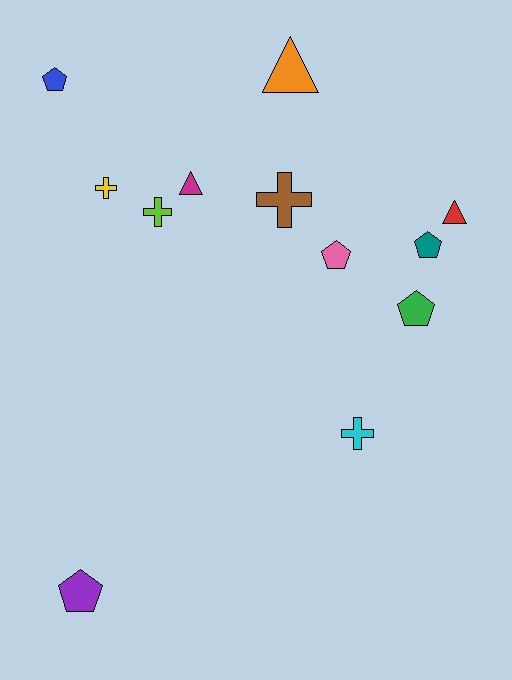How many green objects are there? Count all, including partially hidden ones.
There is 1 green object.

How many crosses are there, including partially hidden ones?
There are 4 crosses.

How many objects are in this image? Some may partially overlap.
There are 12 objects.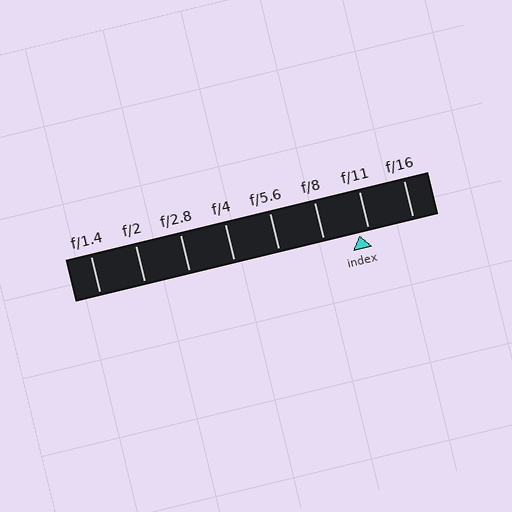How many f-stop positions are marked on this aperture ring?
There are 8 f-stop positions marked.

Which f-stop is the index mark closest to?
The index mark is closest to f/11.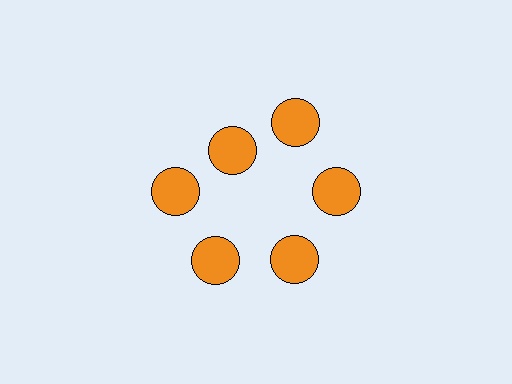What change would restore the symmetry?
The symmetry would be restored by moving it outward, back onto the ring so that all 6 circles sit at equal angles and equal distance from the center.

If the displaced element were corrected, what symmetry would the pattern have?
It would have 6-fold rotational symmetry — the pattern would map onto itself every 60 degrees.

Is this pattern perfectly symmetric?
No. The 6 orange circles are arranged in a ring, but one element near the 11 o'clock position is pulled inward toward the center, breaking the 6-fold rotational symmetry.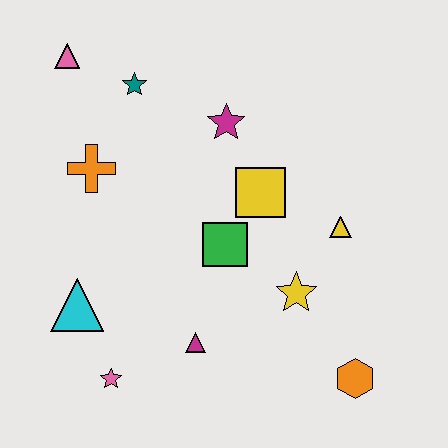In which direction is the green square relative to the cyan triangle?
The green square is to the right of the cyan triangle.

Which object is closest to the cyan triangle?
The pink star is closest to the cyan triangle.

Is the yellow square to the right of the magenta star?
Yes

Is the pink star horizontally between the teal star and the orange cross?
Yes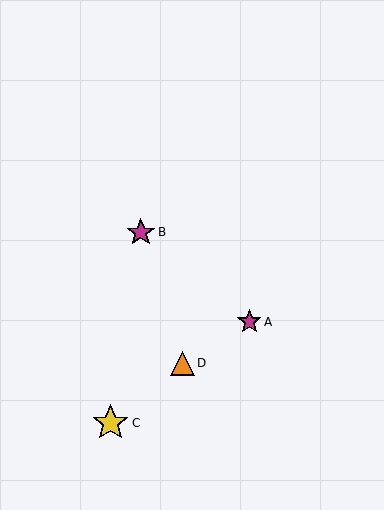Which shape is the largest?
The yellow star (labeled C) is the largest.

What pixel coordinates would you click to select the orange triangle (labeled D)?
Click at (182, 363) to select the orange triangle D.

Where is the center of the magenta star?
The center of the magenta star is at (249, 322).